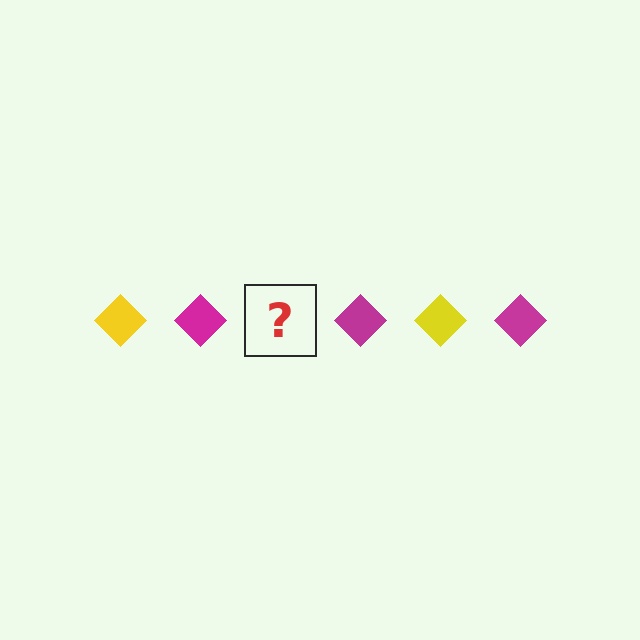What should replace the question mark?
The question mark should be replaced with a yellow diamond.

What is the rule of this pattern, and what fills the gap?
The rule is that the pattern cycles through yellow, magenta diamonds. The gap should be filled with a yellow diamond.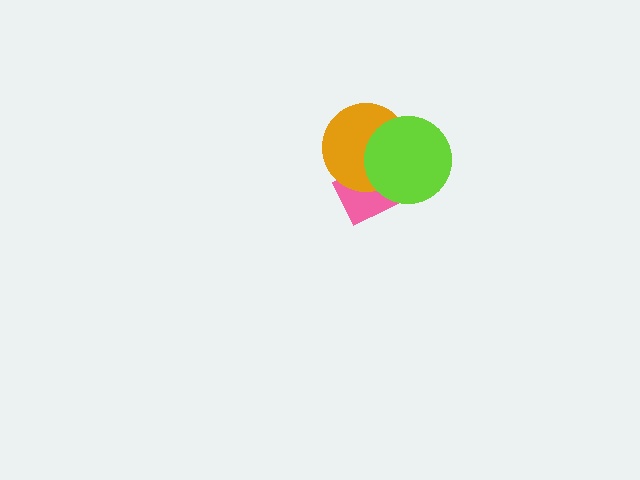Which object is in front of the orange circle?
The lime circle is in front of the orange circle.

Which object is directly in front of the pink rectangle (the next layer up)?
The orange circle is directly in front of the pink rectangle.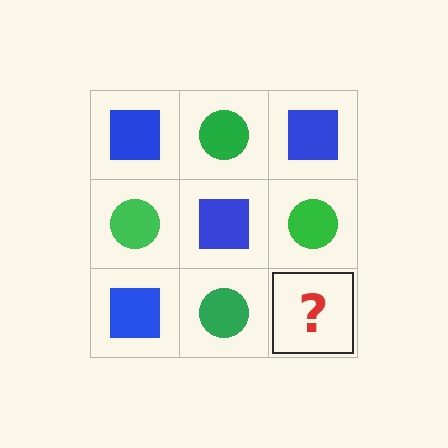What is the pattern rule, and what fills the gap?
The rule is that it alternates blue square and green circle in a checkerboard pattern. The gap should be filled with a blue square.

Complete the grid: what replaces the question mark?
The question mark should be replaced with a blue square.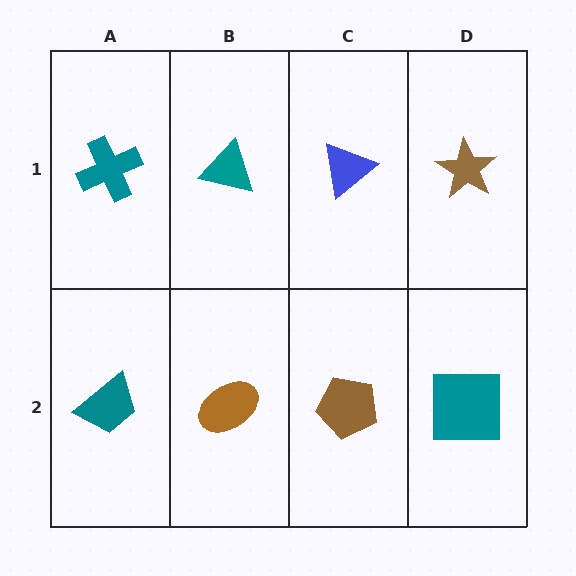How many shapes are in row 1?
4 shapes.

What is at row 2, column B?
A brown ellipse.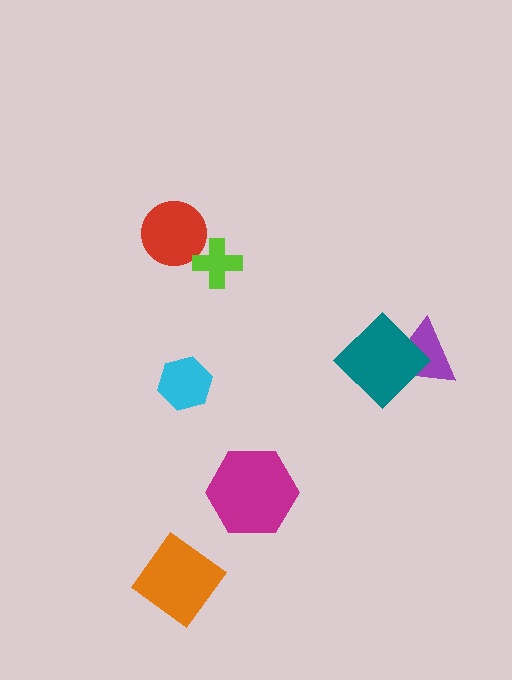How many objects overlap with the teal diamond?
1 object overlaps with the teal diamond.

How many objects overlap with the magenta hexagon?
0 objects overlap with the magenta hexagon.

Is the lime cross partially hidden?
No, no other shape covers it.